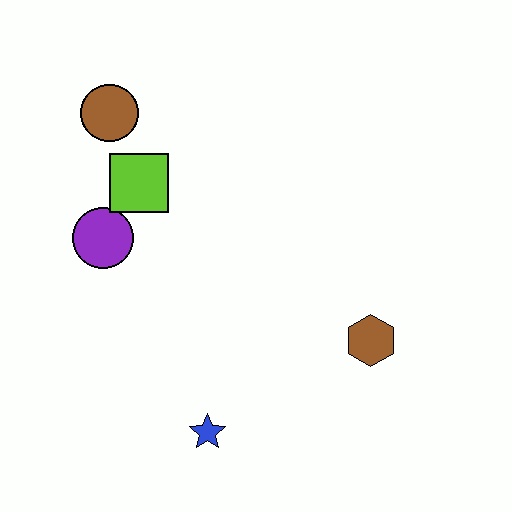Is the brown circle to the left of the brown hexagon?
Yes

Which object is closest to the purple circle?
The lime square is closest to the purple circle.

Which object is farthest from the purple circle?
The brown hexagon is farthest from the purple circle.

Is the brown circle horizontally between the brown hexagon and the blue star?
No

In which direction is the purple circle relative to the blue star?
The purple circle is above the blue star.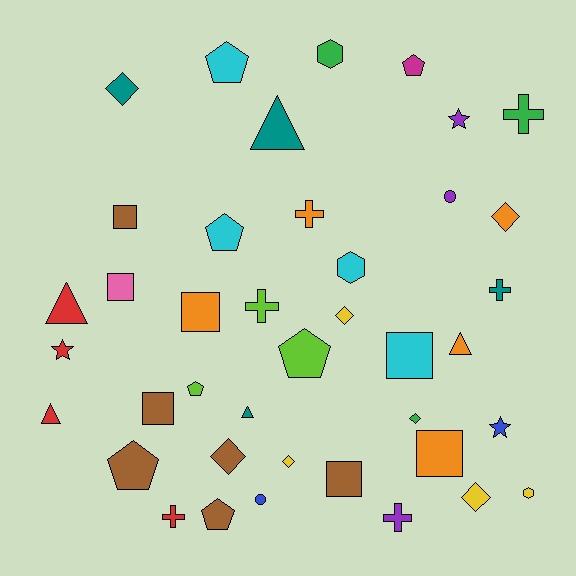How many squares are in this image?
There are 7 squares.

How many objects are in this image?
There are 40 objects.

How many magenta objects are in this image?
There is 1 magenta object.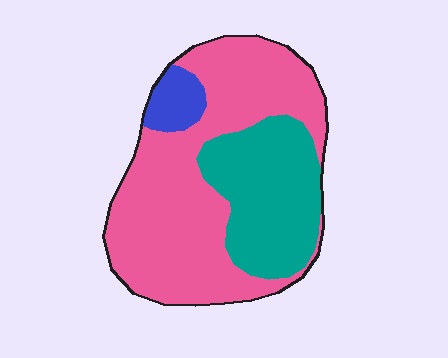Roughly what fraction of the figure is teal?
Teal covers around 30% of the figure.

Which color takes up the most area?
Pink, at roughly 60%.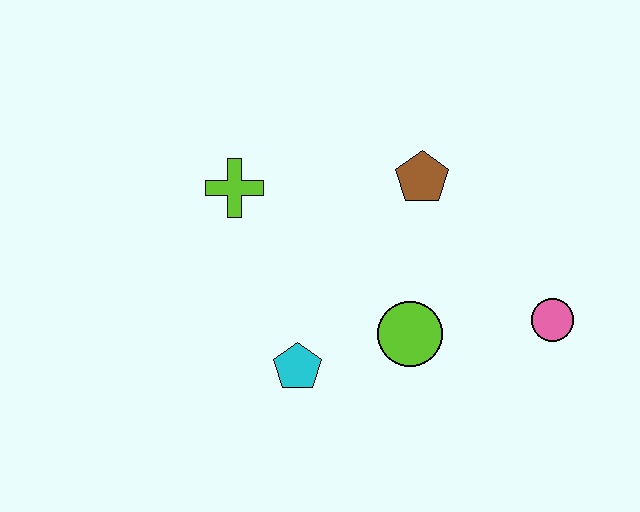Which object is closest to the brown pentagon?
The lime circle is closest to the brown pentagon.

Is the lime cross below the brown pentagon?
Yes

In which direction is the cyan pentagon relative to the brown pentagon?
The cyan pentagon is below the brown pentagon.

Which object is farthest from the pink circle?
The lime cross is farthest from the pink circle.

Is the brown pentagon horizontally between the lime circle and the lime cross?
No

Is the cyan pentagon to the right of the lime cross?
Yes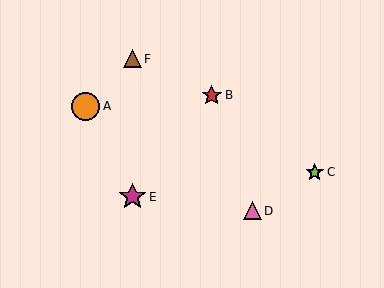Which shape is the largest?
The orange circle (labeled A) is the largest.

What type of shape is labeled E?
Shape E is a magenta star.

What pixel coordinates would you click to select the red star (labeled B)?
Click at (212, 95) to select the red star B.